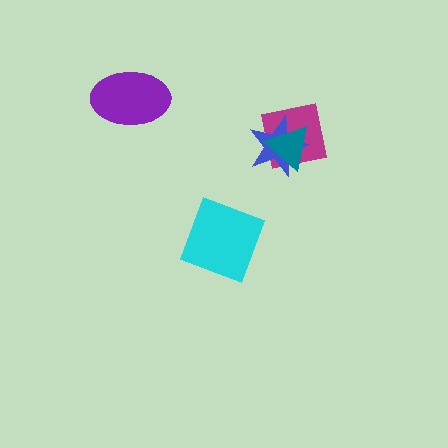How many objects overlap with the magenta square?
2 objects overlap with the magenta square.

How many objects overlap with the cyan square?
0 objects overlap with the cyan square.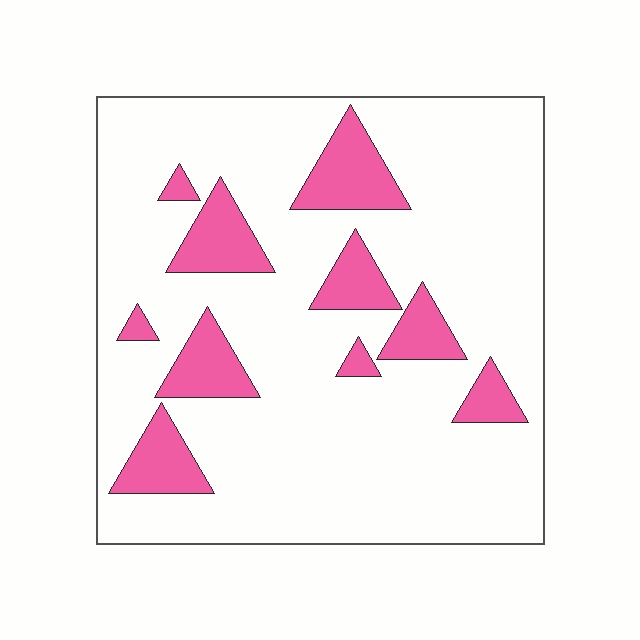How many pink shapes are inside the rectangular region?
10.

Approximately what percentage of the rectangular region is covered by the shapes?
Approximately 15%.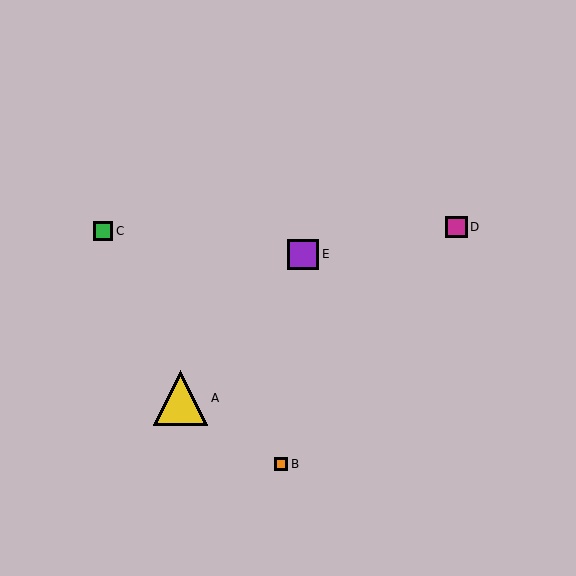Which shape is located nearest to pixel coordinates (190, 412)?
The yellow triangle (labeled A) at (180, 398) is nearest to that location.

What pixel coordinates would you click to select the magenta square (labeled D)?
Click at (456, 227) to select the magenta square D.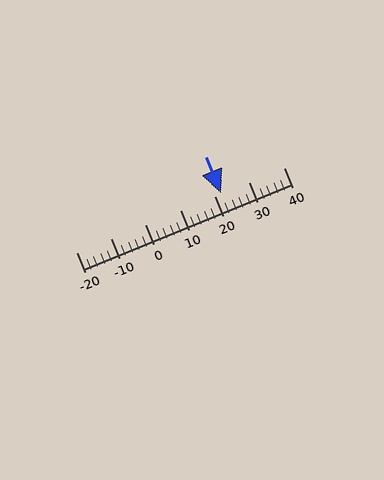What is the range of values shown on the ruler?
The ruler shows values from -20 to 40.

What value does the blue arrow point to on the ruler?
The blue arrow points to approximately 22.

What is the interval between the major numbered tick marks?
The major tick marks are spaced 10 units apart.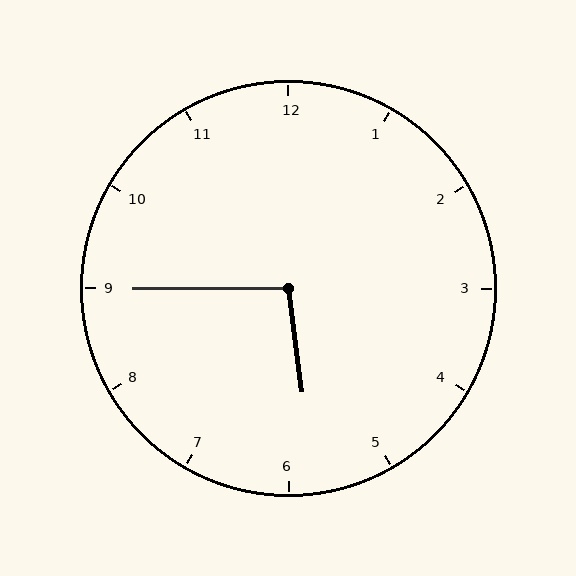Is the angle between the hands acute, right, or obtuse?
It is obtuse.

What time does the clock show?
5:45.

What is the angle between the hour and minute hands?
Approximately 98 degrees.